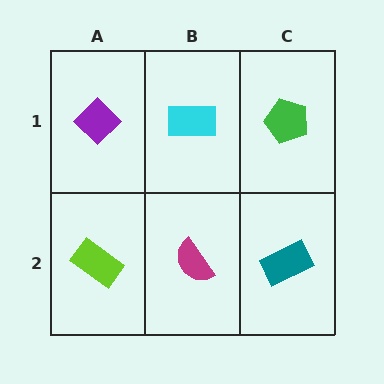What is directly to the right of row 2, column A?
A magenta semicircle.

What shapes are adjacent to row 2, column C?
A green pentagon (row 1, column C), a magenta semicircle (row 2, column B).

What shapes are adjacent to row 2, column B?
A cyan rectangle (row 1, column B), a lime rectangle (row 2, column A), a teal rectangle (row 2, column C).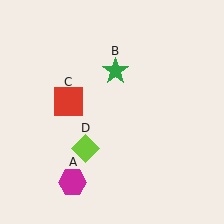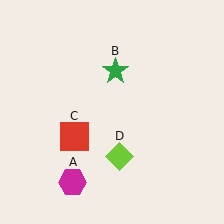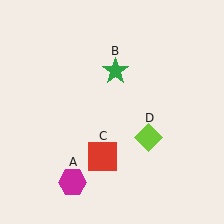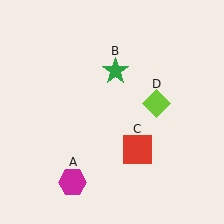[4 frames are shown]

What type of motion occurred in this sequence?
The red square (object C), lime diamond (object D) rotated counterclockwise around the center of the scene.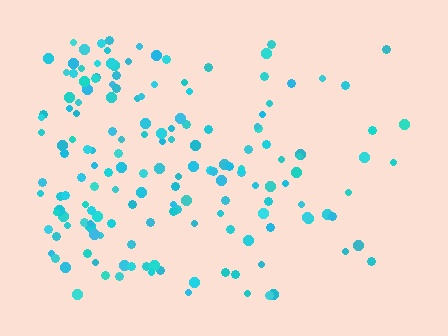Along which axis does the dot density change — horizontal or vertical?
Horizontal.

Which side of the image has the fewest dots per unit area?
The right.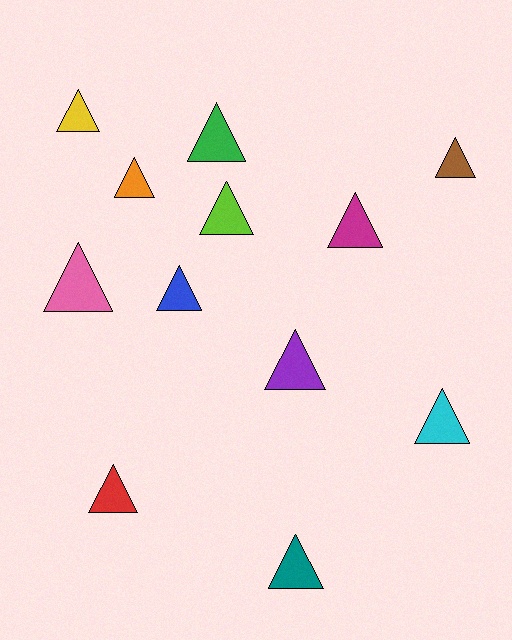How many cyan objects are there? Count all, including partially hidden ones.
There is 1 cyan object.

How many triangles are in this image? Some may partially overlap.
There are 12 triangles.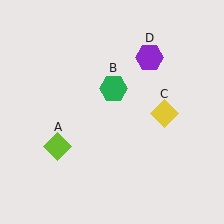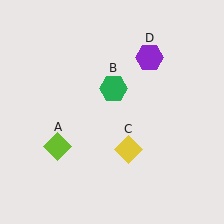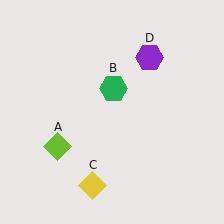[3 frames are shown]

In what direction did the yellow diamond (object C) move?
The yellow diamond (object C) moved down and to the left.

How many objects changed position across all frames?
1 object changed position: yellow diamond (object C).